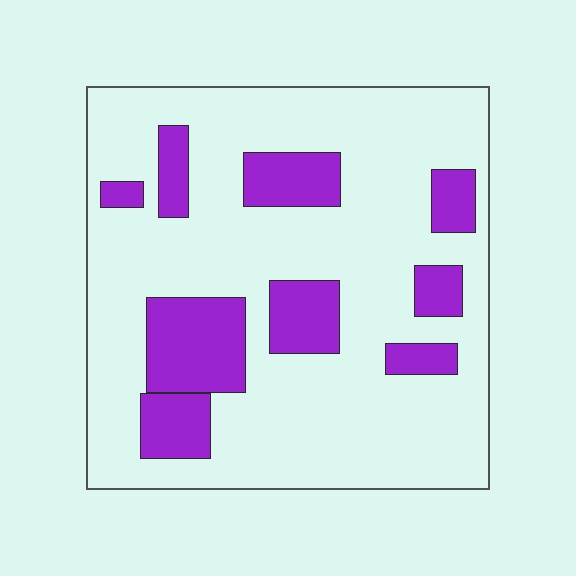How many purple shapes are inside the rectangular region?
9.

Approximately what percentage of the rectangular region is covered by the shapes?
Approximately 25%.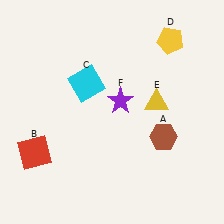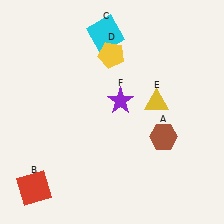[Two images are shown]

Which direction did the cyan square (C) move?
The cyan square (C) moved up.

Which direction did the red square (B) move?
The red square (B) moved down.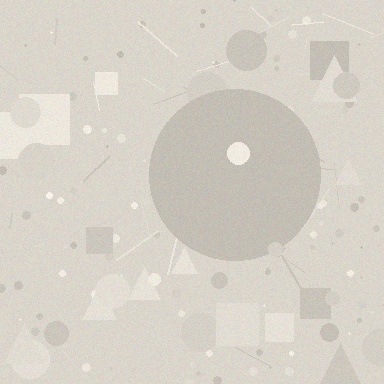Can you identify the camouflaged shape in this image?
The camouflaged shape is a circle.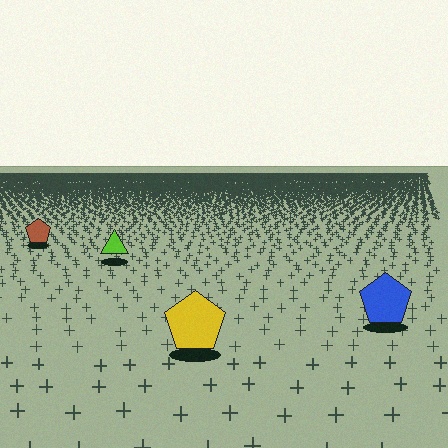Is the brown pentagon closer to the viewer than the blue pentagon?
No. The blue pentagon is closer — you can tell from the texture gradient: the ground texture is coarser near it.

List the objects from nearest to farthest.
From nearest to farthest: the yellow pentagon, the blue pentagon, the lime triangle, the brown pentagon.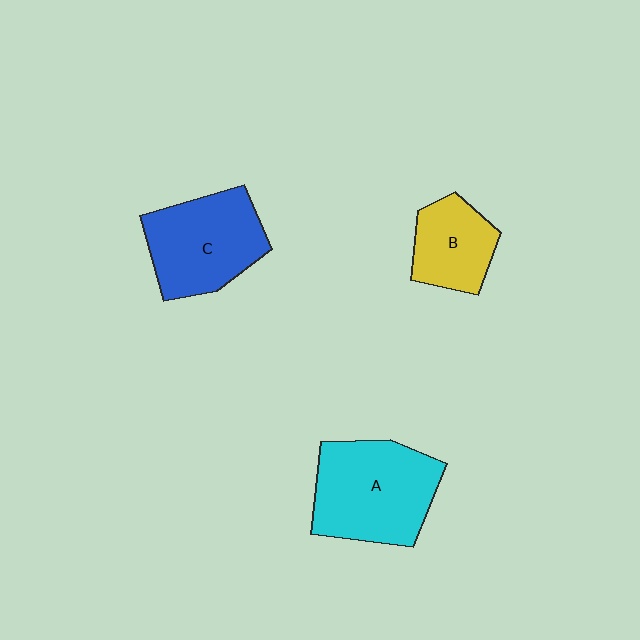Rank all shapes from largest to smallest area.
From largest to smallest: A (cyan), C (blue), B (yellow).